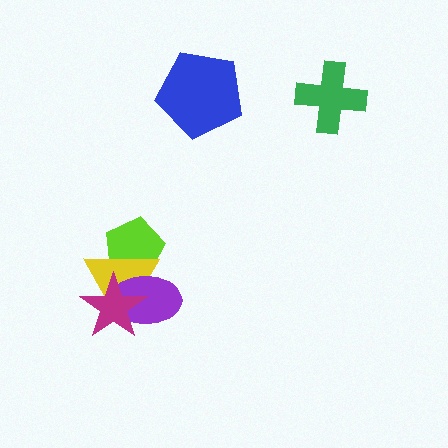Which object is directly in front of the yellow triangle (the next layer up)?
The purple ellipse is directly in front of the yellow triangle.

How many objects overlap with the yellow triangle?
3 objects overlap with the yellow triangle.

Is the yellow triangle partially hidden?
Yes, it is partially covered by another shape.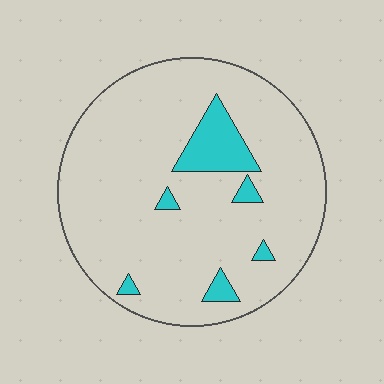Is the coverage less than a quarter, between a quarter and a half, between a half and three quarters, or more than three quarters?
Less than a quarter.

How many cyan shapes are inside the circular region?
6.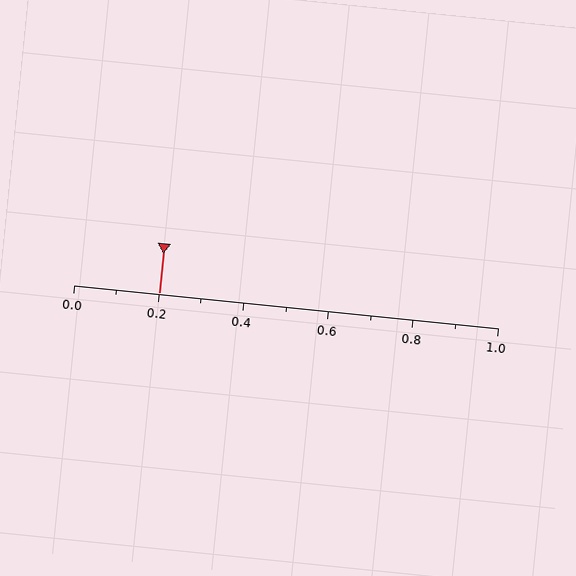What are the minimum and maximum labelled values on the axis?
The axis runs from 0.0 to 1.0.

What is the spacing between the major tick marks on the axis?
The major ticks are spaced 0.2 apart.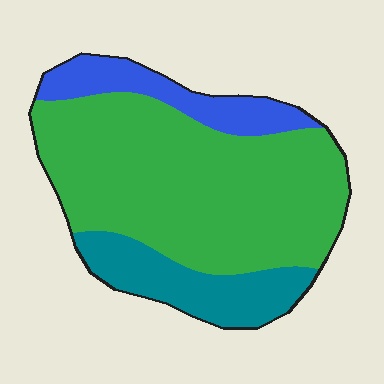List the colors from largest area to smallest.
From largest to smallest: green, teal, blue.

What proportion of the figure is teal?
Teal takes up between a sixth and a third of the figure.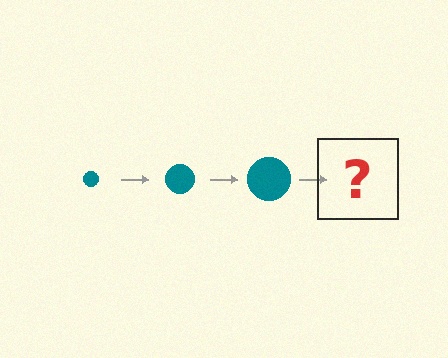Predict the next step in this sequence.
The next step is a teal circle, larger than the previous one.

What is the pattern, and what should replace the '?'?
The pattern is that the circle gets progressively larger each step. The '?' should be a teal circle, larger than the previous one.